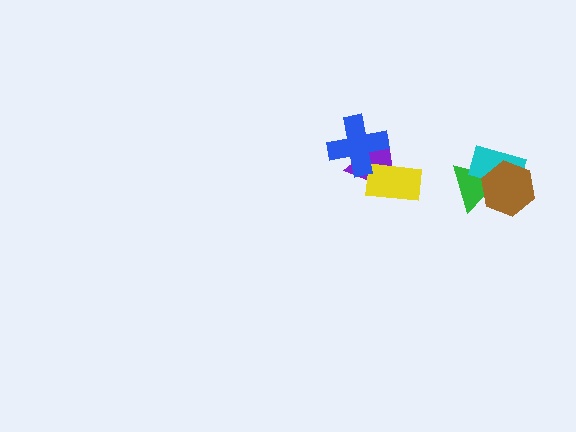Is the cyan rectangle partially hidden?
Yes, it is partially covered by another shape.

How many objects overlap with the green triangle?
2 objects overlap with the green triangle.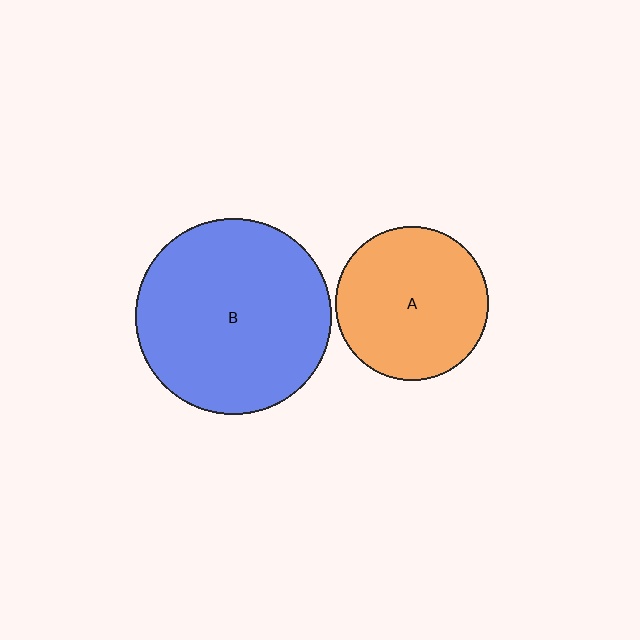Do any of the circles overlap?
No, none of the circles overlap.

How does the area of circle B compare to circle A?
Approximately 1.6 times.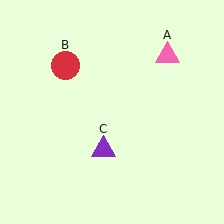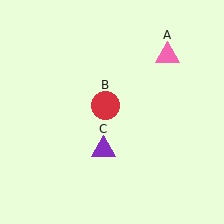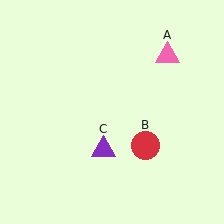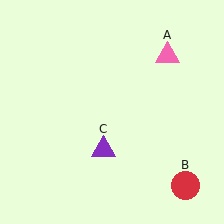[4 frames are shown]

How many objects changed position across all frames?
1 object changed position: red circle (object B).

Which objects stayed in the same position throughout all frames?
Pink triangle (object A) and purple triangle (object C) remained stationary.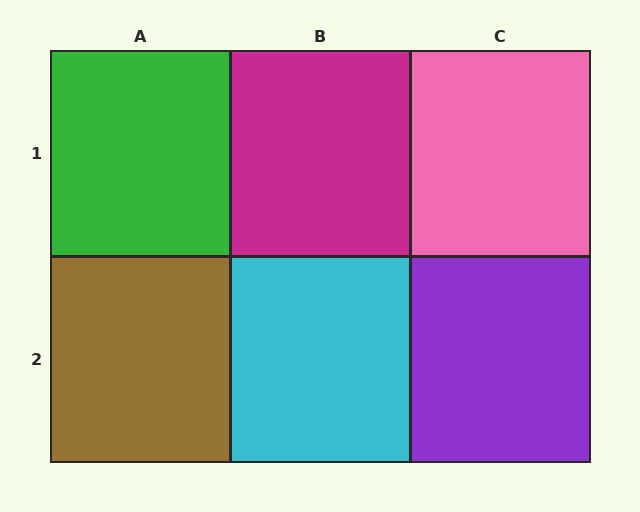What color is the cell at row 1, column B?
Magenta.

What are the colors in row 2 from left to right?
Brown, cyan, purple.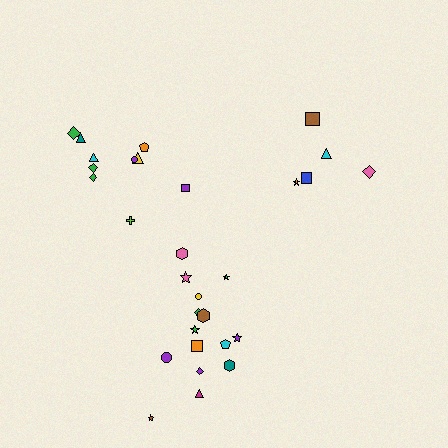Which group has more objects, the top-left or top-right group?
The top-left group.